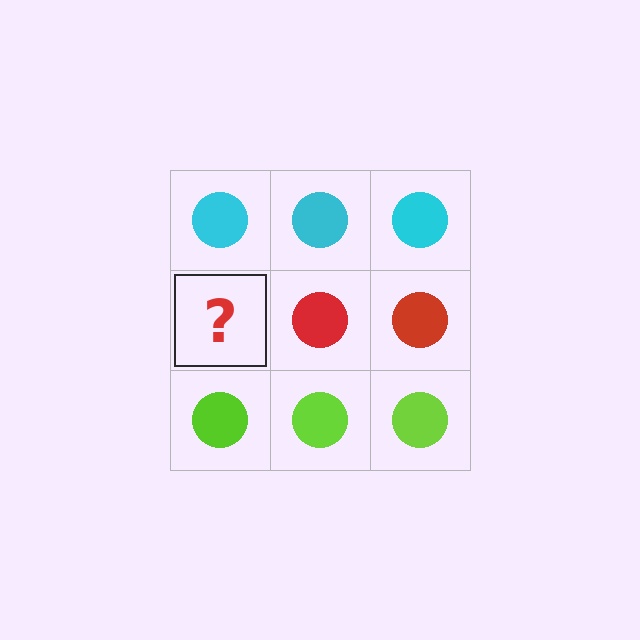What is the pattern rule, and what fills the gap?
The rule is that each row has a consistent color. The gap should be filled with a red circle.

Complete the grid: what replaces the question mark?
The question mark should be replaced with a red circle.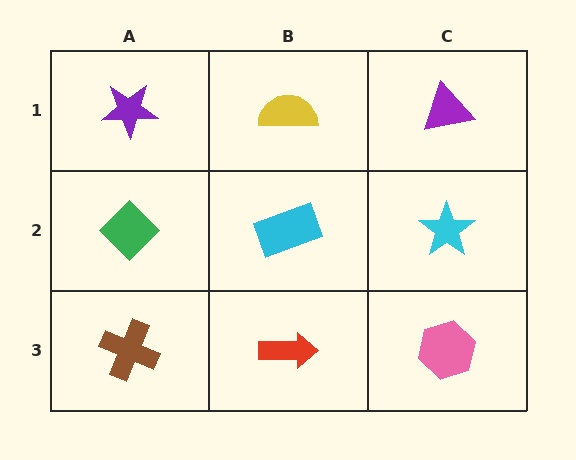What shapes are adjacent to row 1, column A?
A green diamond (row 2, column A), a yellow semicircle (row 1, column B).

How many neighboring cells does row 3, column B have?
3.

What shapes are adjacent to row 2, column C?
A purple triangle (row 1, column C), a pink hexagon (row 3, column C), a cyan rectangle (row 2, column B).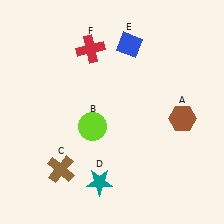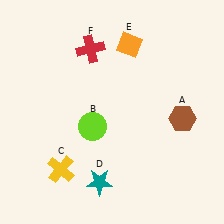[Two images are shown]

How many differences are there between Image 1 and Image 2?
There are 2 differences between the two images.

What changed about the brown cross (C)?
In Image 1, C is brown. In Image 2, it changed to yellow.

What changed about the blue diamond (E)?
In Image 1, E is blue. In Image 2, it changed to orange.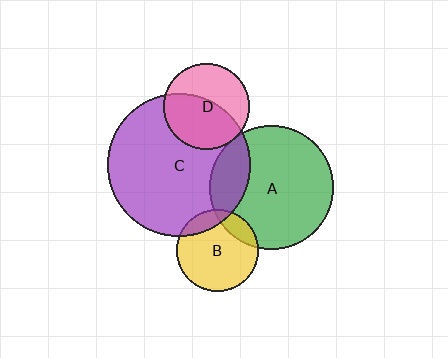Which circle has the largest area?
Circle C (purple).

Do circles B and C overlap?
Yes.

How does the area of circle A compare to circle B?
Approximately 2.3 times.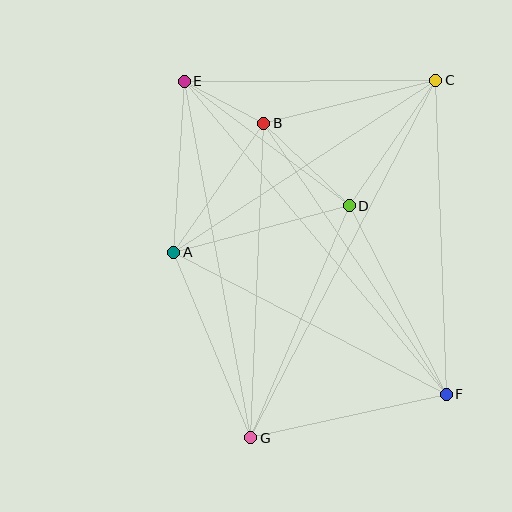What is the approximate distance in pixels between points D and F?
The distance between D and F is approximately 212 pixels.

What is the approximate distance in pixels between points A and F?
The distance between A and F is approximately 307 pixels.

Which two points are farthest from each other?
Points E and F are farthest from each other.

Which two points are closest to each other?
Points B and E are closest to each other.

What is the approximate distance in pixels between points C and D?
The distance between C and D is approximately 152 pixels.